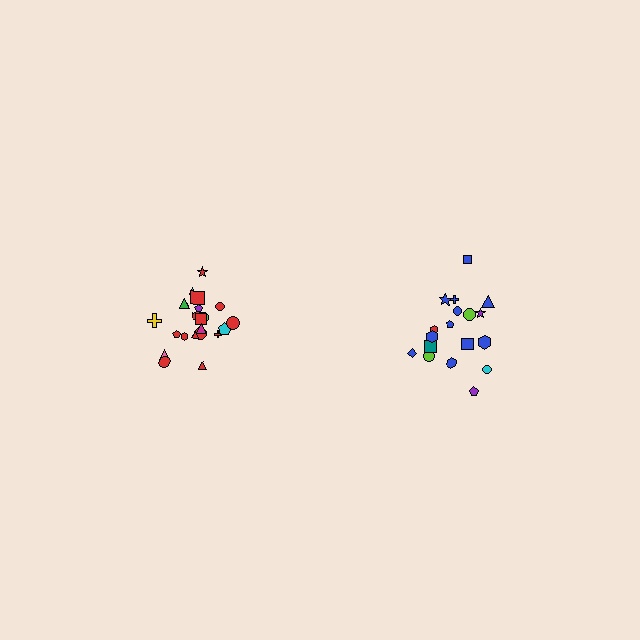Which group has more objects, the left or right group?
The left group.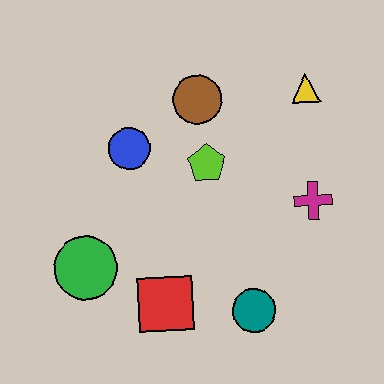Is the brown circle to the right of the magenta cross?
No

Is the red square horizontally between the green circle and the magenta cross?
Yes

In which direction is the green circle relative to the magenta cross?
The green circle is to the left of the magenta cross.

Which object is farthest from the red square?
The yellow triangle is farthest from the red square.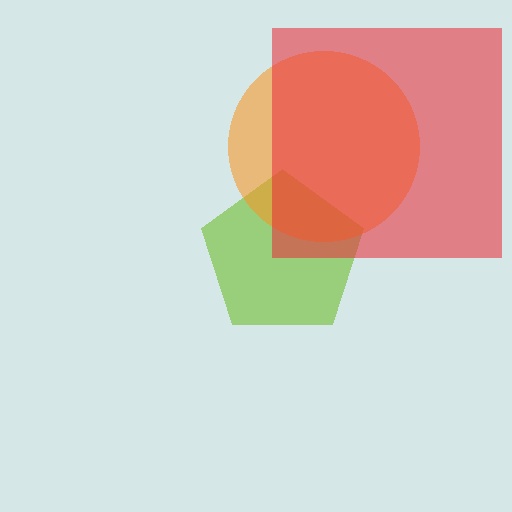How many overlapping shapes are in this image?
There are 3 overlapping shapes in the image.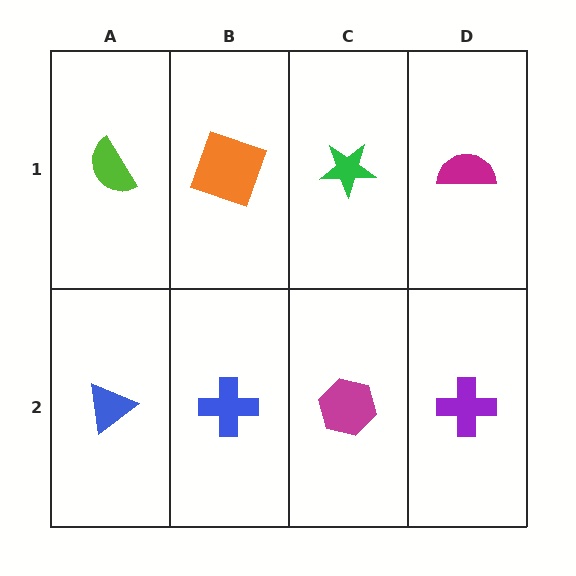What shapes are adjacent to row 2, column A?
A lime semicircle (row 1, column A), a blue cross (row 2, column B).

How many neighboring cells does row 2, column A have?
2.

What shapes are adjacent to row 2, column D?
A magenta semicircle (row 1, column D), a magenta hexagon (row 2, column C).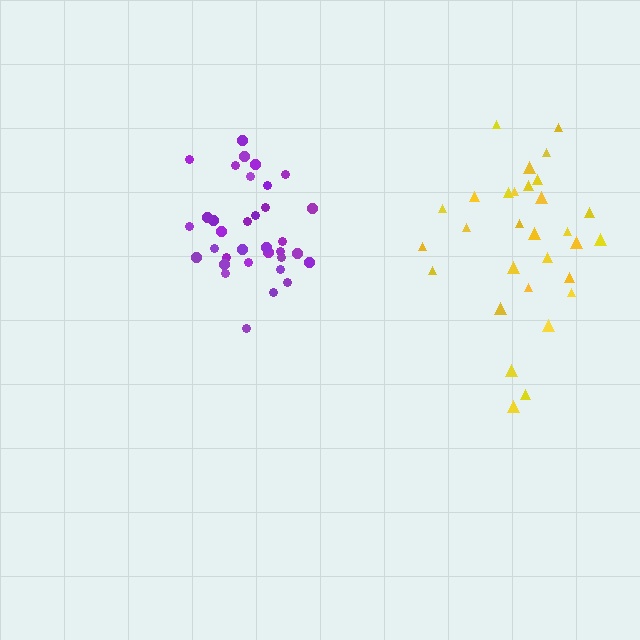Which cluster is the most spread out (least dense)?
Yellow.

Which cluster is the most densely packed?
Purple.